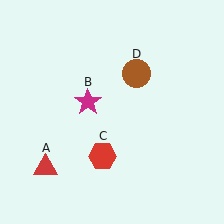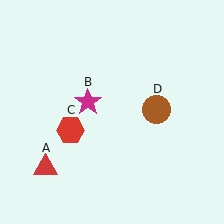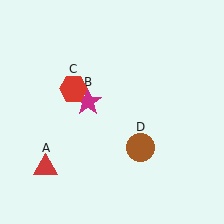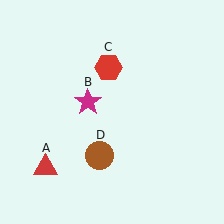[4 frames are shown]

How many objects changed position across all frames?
2 objects changed position: red hexagon (object C), brown circle (object D).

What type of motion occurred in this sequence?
The red hexagon (object C), brown circle (object D) rotated clockwise around the center of the scene.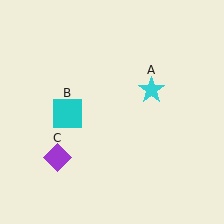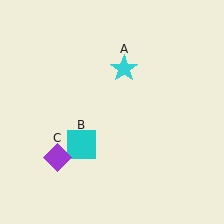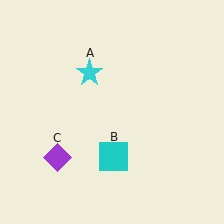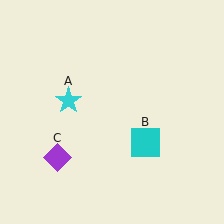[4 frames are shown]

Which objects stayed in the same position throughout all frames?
Purple diamond (object C) remained stationary.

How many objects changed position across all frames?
2 objects changed position: cyan star (object A), cyan square (object B).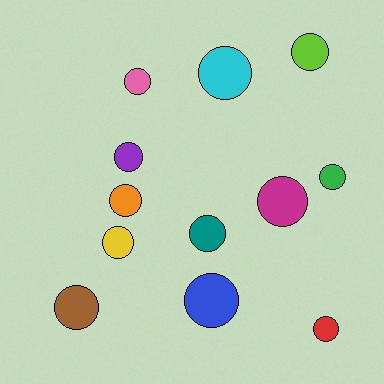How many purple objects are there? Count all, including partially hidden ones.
There is 1 purple object.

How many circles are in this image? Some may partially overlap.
There are 12 circles.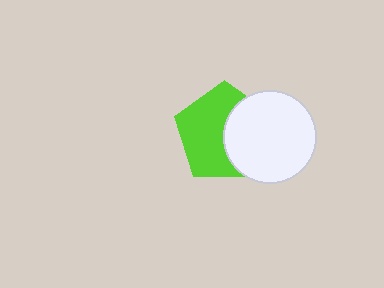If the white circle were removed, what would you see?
You would see the complete lime pentagon.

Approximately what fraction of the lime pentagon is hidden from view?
Roughly 41% of the lime pentagon is hidden behind the white circle.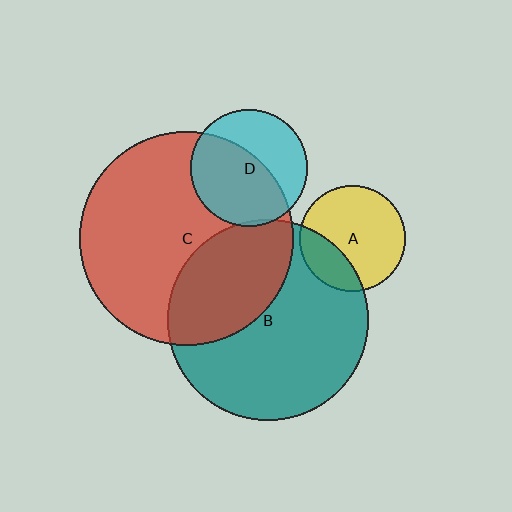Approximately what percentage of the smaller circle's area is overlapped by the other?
Approximately 35%.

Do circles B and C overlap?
Yes.